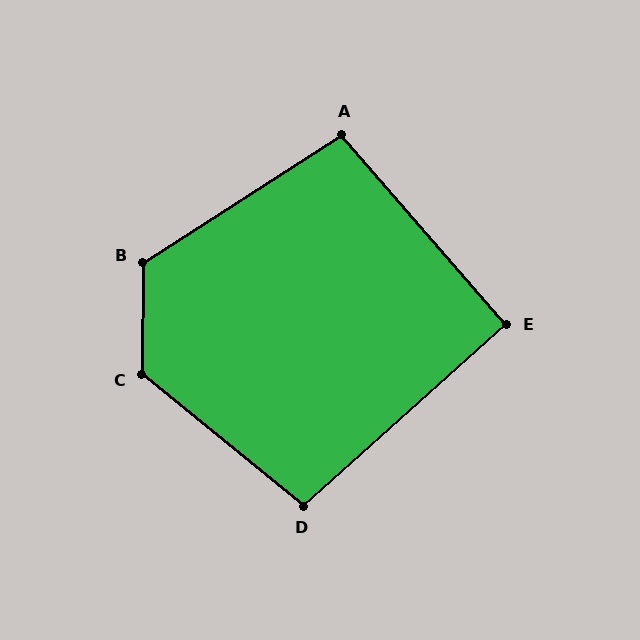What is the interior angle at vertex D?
Approximately 99 degrees (obtuse).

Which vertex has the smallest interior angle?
E, at approximately 91 degrees.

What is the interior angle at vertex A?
Approximately 98 degrees (obtuse).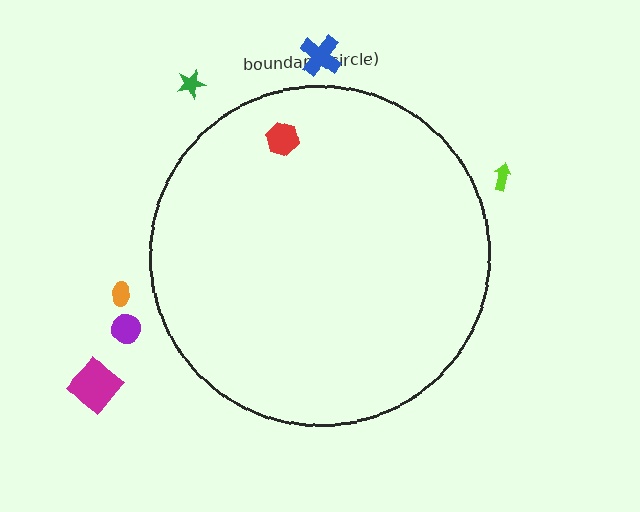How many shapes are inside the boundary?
1 inside, 6 outside.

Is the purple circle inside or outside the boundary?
Outside.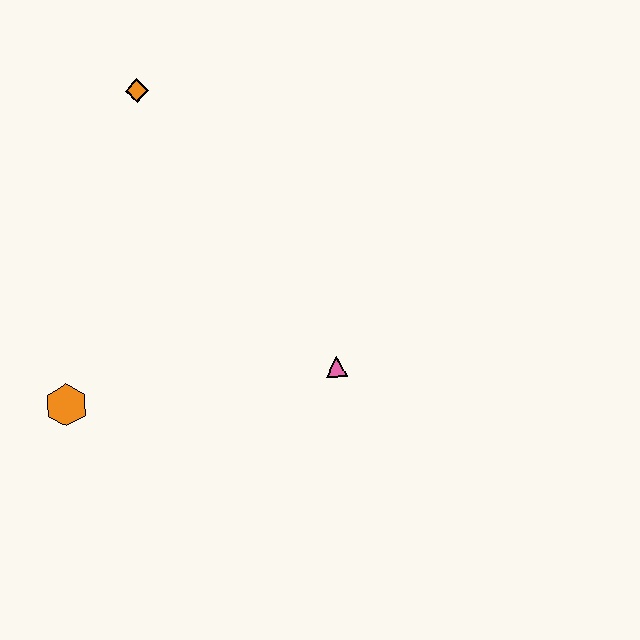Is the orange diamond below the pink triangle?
No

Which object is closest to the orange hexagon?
The pink triangle is closest to the orange hexagon.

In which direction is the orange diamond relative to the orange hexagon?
The orange diamond is above the orange hexagon.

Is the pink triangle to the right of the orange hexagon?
Yes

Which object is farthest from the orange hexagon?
The orange diamond is farthest from the orange hexagon.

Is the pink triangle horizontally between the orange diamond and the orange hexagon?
No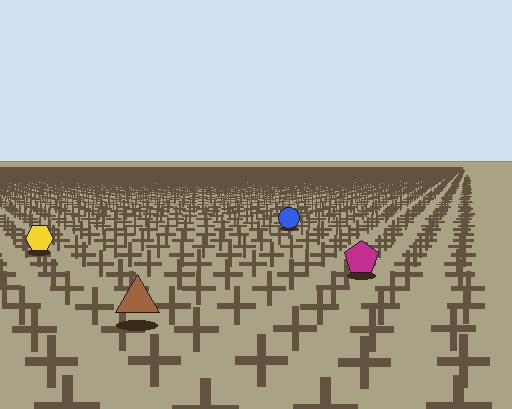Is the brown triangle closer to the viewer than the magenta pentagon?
Yes. The brown triangle is closer — you can tell from the texture gradient: the ground texture is coarser near it.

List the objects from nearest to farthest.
From nearest to farthest: the brown triangle, the magenta pentagon, the yellow hexagon, the blue circle.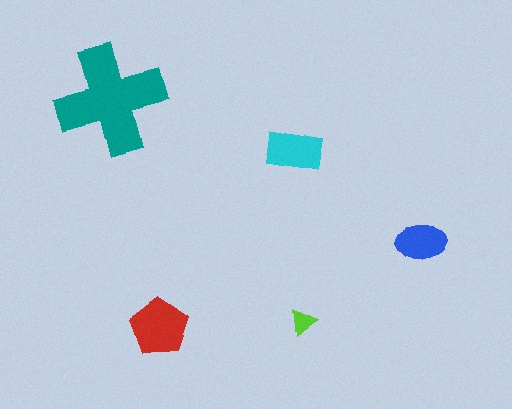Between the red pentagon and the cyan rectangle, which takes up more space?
The red pentagon.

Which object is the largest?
The teal cross.